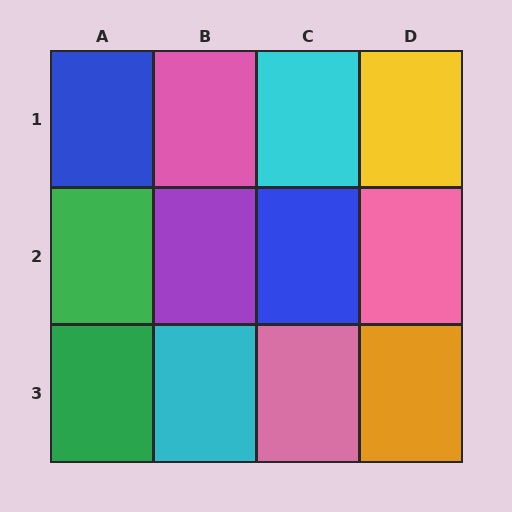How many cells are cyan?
2 cells are cyan.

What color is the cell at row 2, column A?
Green.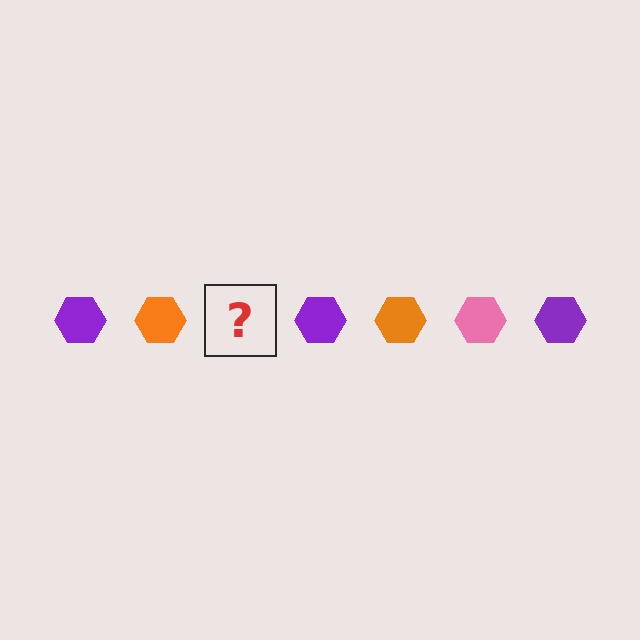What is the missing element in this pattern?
The missing element is a pink hexagon.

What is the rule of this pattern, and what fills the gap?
The rule is that the pattern cycles through purple, orange, pink hexagons. The gap should be filled with a pink hexagon.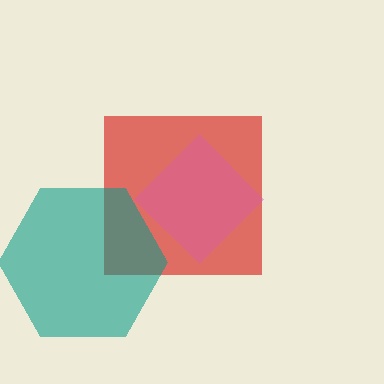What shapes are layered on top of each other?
The layered shapes are: a red square, a pink diamond, a teal hexagon.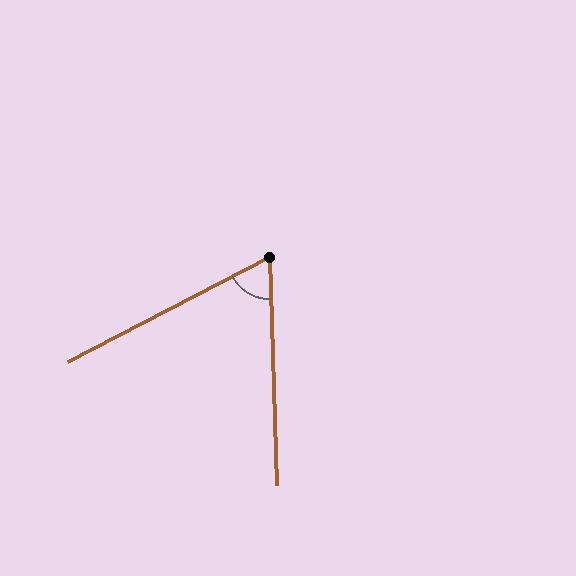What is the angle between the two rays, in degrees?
Approximately 64 degrees.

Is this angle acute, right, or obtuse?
It is acute.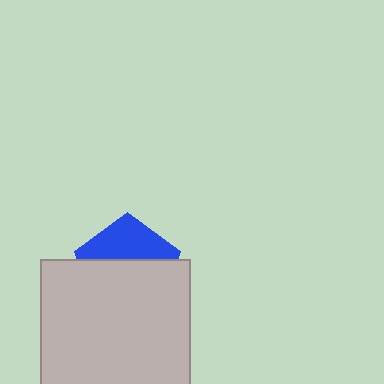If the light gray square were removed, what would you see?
You would see the complete blue pentagon.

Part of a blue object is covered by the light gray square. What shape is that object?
It is a pentagon.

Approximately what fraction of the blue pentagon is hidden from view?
Roughly 61% of the blue pentagon is hidden behind the light gray square.